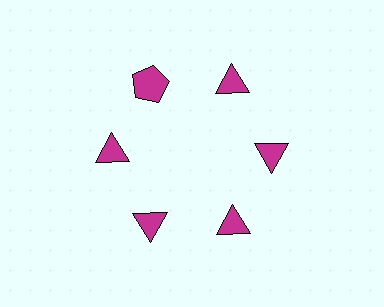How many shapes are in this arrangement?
There are 6 shapes arranged in a ring pattern.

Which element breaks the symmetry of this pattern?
The magenta pentagon at roughly the 11 o'clock position breaks the symmetry. All other shapes are magenta triangles.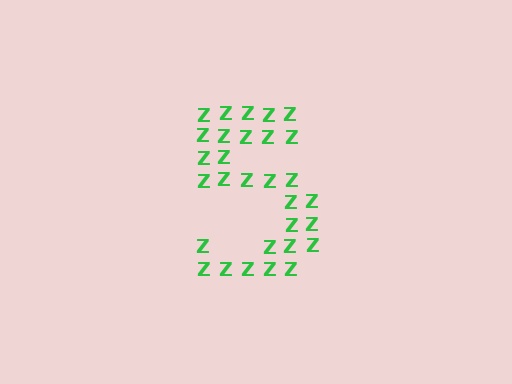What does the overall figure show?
The overall figure shows the digit 5.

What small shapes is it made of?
It is made of small letter Z's.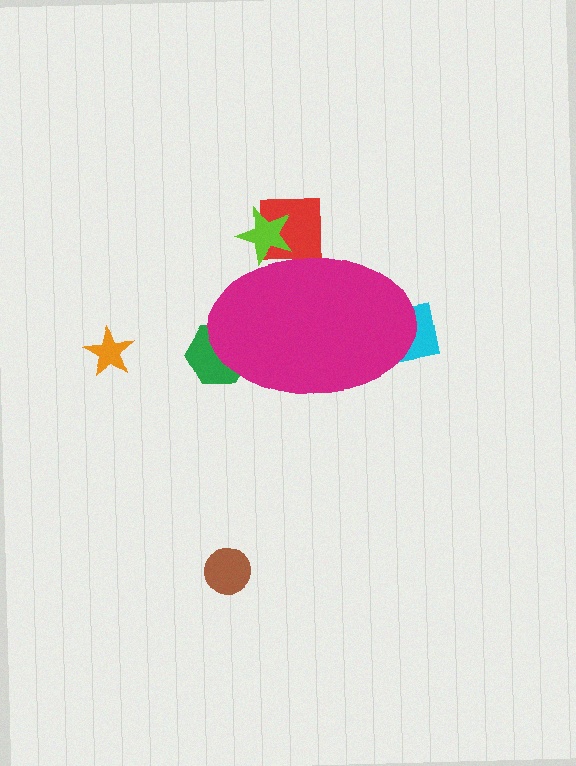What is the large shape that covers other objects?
A magenta ellipse.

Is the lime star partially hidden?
Yes, the lime star is partially hidden behind the magenta ellipse.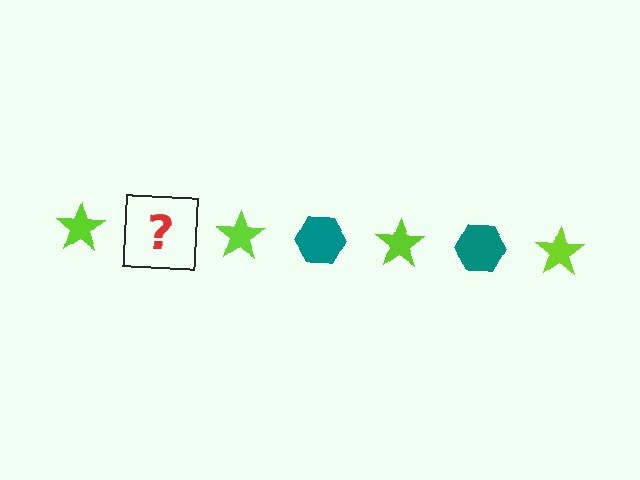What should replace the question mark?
The question mark should be replaced with a teal hexagon.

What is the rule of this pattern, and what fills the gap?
The rule is that the pattern alternates between lime star and teal hexagon. The gap should be filled with a teal hexagon.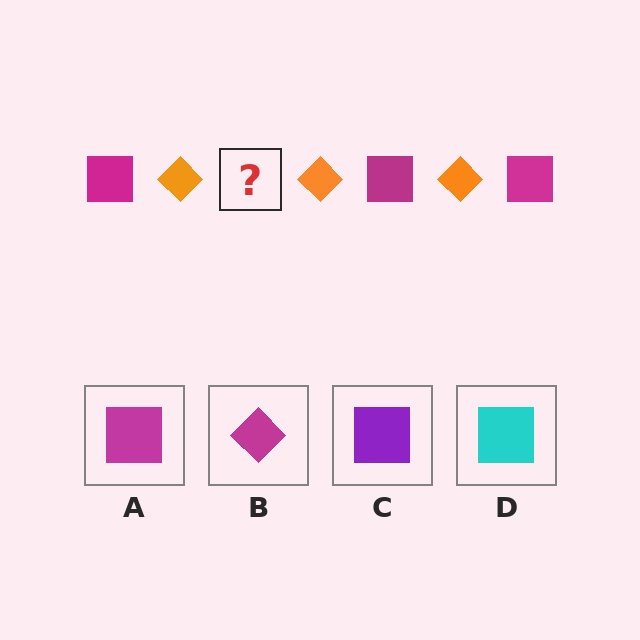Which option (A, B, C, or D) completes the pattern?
A.